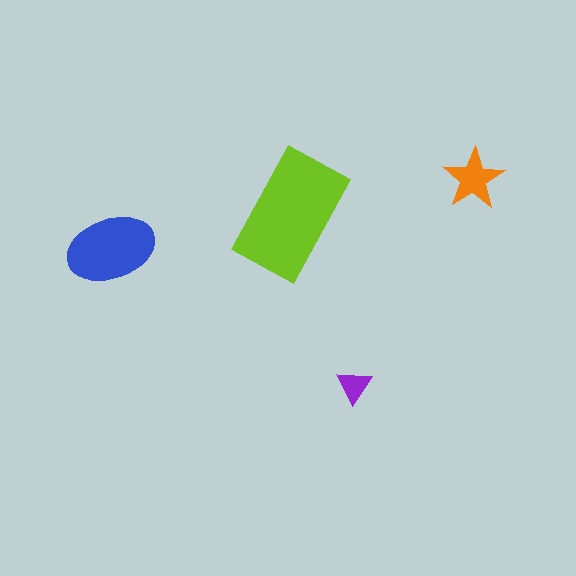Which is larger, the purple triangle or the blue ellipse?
The blue ellipse.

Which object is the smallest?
The purple triangle.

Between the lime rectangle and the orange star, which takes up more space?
The lime rectangle.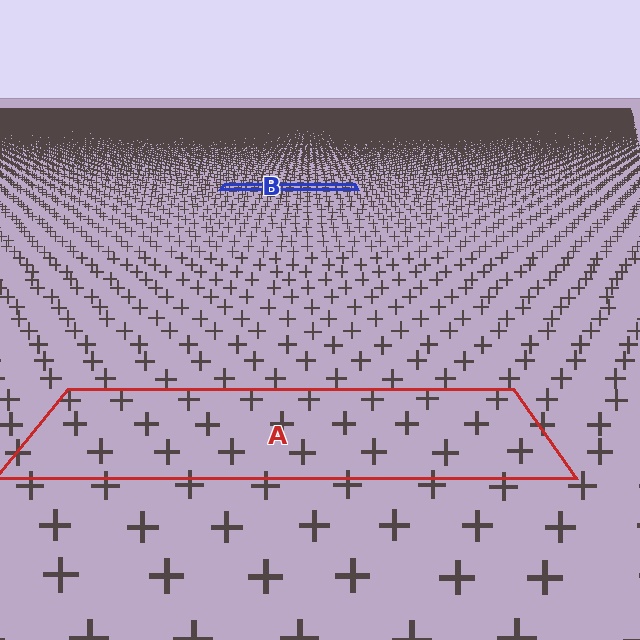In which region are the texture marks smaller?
The texture marks are smaller in region B, because it is farther away.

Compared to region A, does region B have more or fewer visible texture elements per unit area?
Region B has more texture elements per unit area — they are packed more densely because it is farther away.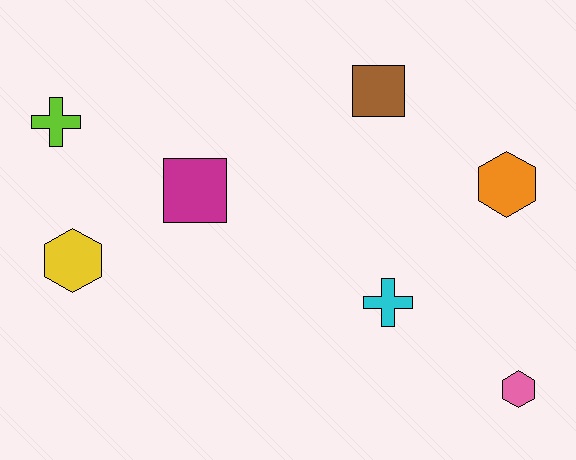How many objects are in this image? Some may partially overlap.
There are 7 objects.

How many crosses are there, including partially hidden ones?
There are 2 crosses.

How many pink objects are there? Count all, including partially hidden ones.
There is 1 pink object.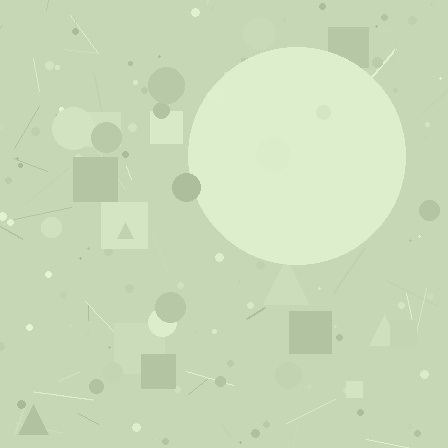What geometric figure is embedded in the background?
A circle is embedded in the background.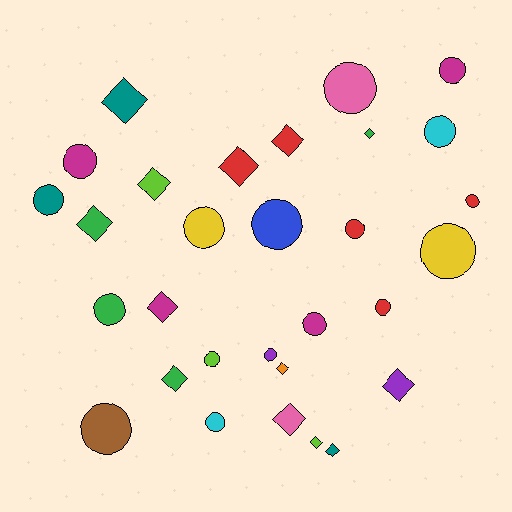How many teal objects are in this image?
There are 3 teal objects.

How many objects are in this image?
There are 30 objects.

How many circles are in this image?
There are 17 circles.